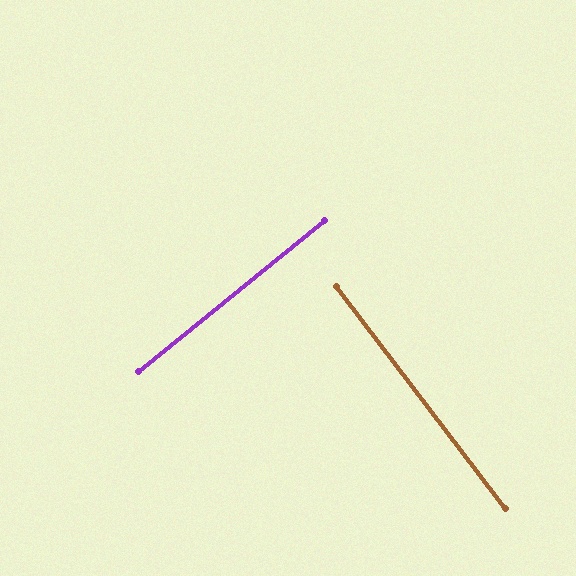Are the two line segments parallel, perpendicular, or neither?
Perpendicular — they meet at approximately 88°.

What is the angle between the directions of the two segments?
Approximately 88 degrees.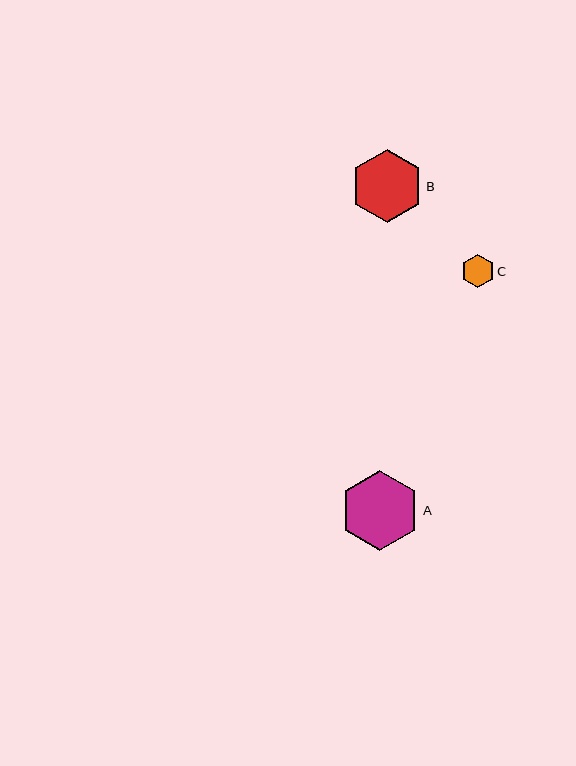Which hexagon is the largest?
Hexagon A is the largest with a size of approximately 79 pixels.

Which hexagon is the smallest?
Hexagon C is the smallest with a size of approximately 33 pixels.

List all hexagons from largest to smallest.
From largest to smallest: A, B, C.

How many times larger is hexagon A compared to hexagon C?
Hexagon A is approximately 2.4 times the size of hexagon C.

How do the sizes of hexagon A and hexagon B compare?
Hexagon A and hexagon B are approximately the same size.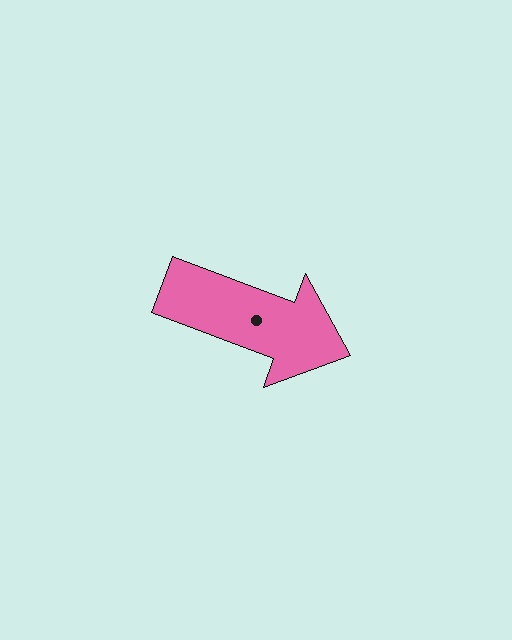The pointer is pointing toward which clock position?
Roughly 4 o'clock.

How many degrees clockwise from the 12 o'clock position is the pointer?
Approximately 111 degrees.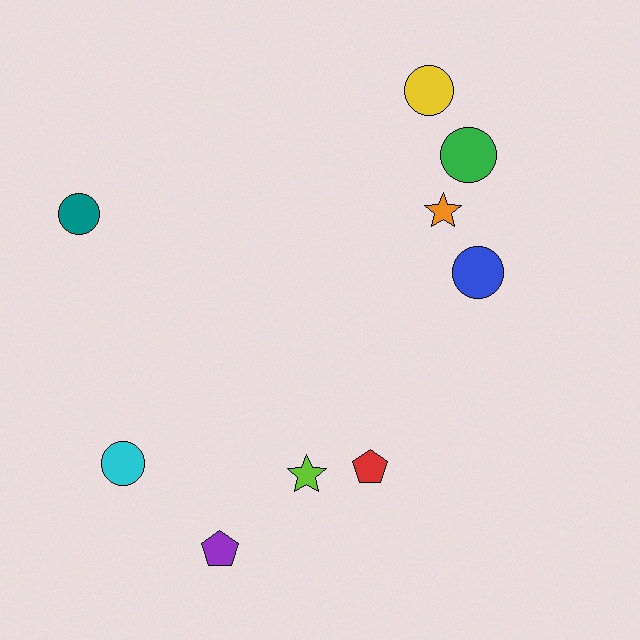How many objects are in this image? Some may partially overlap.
There are 9 objects.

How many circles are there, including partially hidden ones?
There are 5 circles.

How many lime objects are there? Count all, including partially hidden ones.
There is 1 lime object.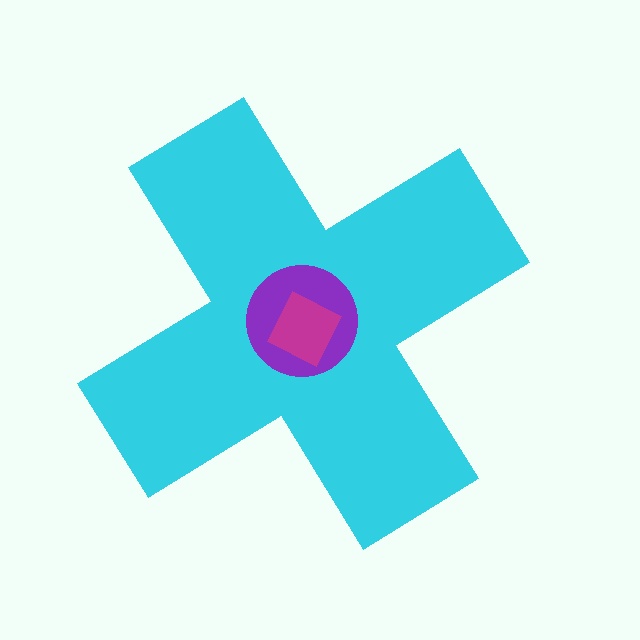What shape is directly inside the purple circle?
The magenta diamond.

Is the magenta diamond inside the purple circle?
Yes.